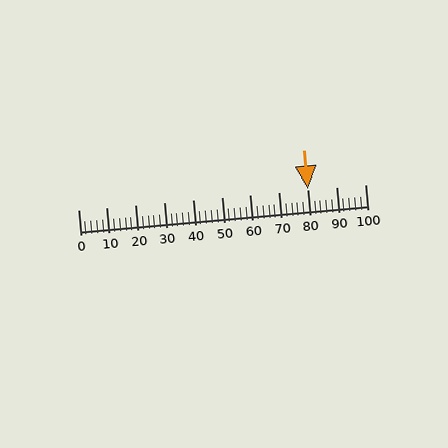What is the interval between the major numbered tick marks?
The major tick marks are spaced 10 units apart.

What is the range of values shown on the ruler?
The ruler shows values from 0 to 100.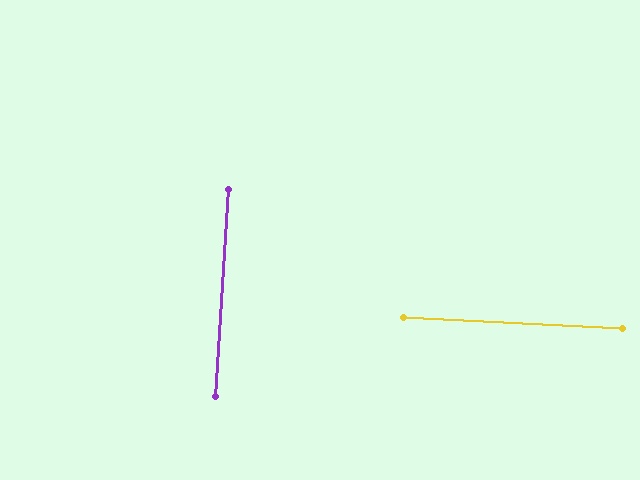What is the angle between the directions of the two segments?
Approximately 89 degrees.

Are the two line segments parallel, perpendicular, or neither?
Perpendicular — they meet at approximately 89°.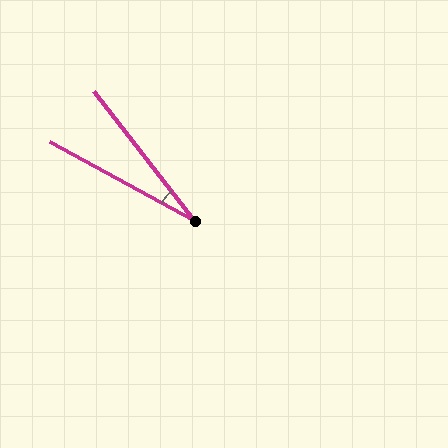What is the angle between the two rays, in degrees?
Approximately 24 degrees.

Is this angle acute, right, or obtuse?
It is acute.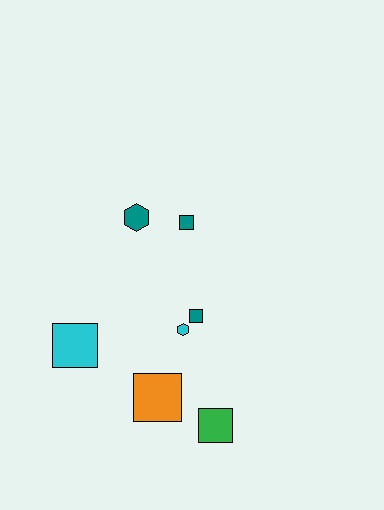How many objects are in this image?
There are 7 objects.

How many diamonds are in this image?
There are no diamonds.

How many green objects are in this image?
There is 1 green object.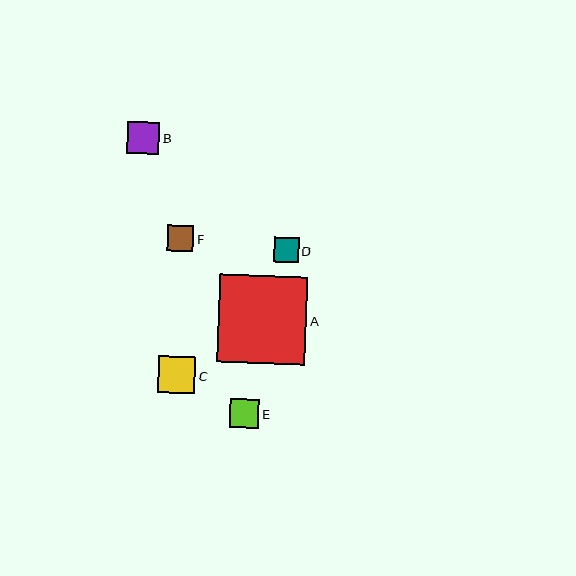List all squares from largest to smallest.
From largest to smallest: A, C, B, E, F, D.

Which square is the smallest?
Square D is the smallest with a size of approximately 25 pixels.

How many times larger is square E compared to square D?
Square E is approximately 1.2 times the size of square D.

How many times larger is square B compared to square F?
Square B is approximately 1.2 times the size of square F.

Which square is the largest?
Square A is the largest with a size of approximately 88 pixels.